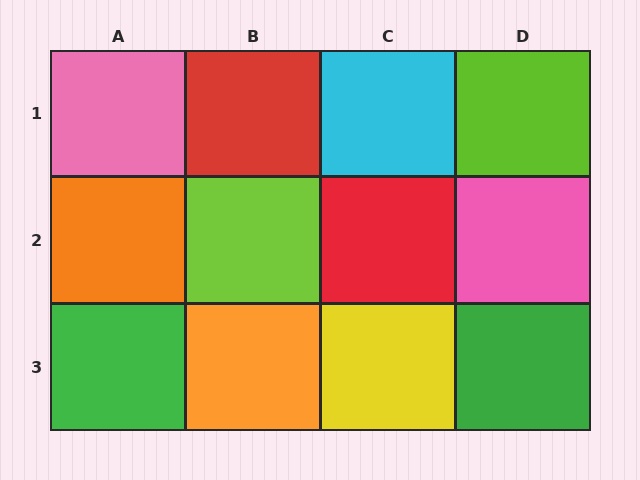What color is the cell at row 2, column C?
Red.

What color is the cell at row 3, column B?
Orange.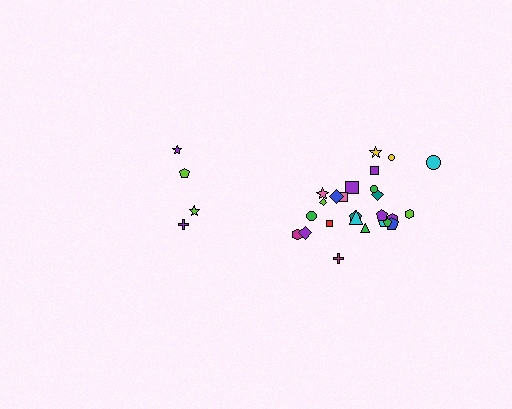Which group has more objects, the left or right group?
The right group.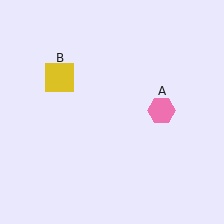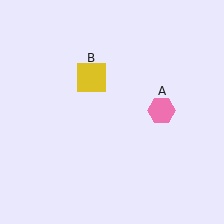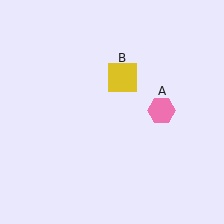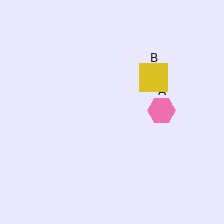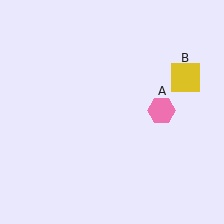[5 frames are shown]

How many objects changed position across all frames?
1 object changed position: yellow square (object B).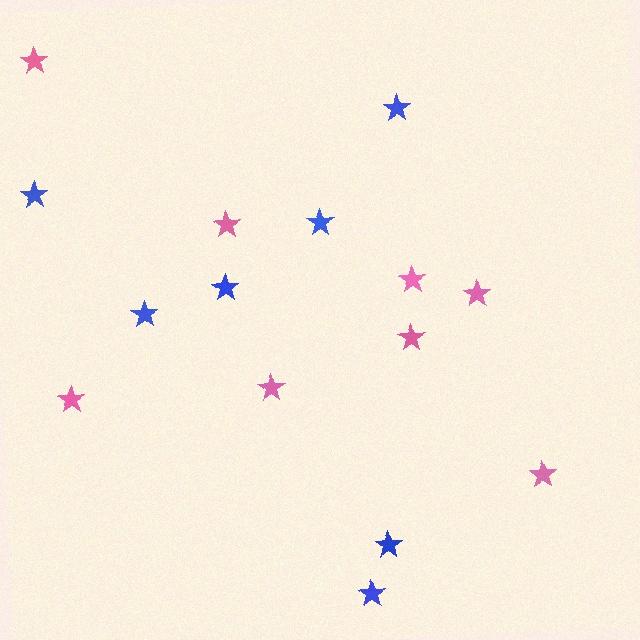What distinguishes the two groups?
There are 2 groups: one group of pink stars (8) and one group of blue stars (7).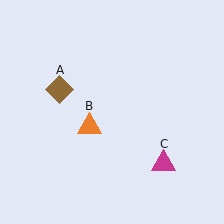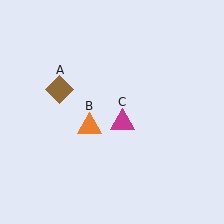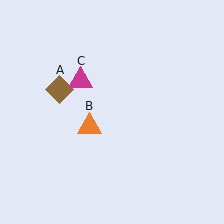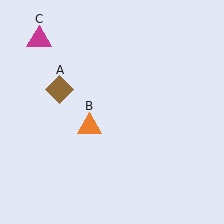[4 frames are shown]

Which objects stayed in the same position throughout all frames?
Brown diamond (object A) and orange triangle (object B) remained stationary.